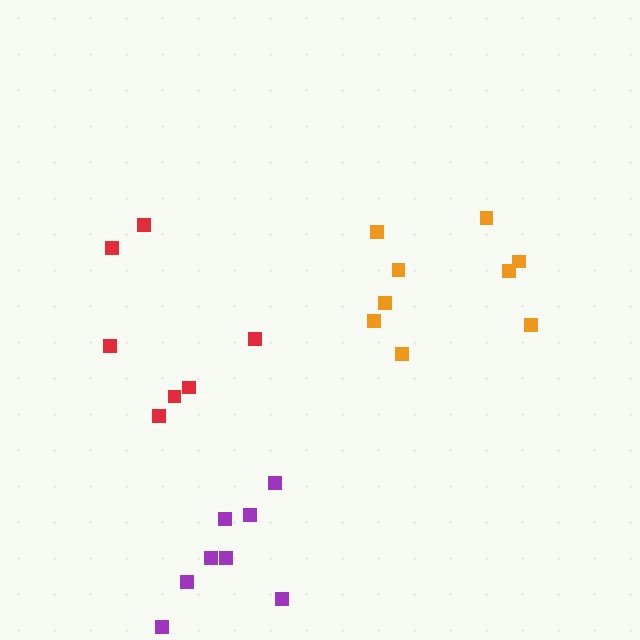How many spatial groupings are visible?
There are 3 spatial groupings.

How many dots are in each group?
Group 1: 7 dots, Group 2: 9 dots, Group 3: 9 dots (25 total).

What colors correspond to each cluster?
The clusters are colored: red, orange, purple.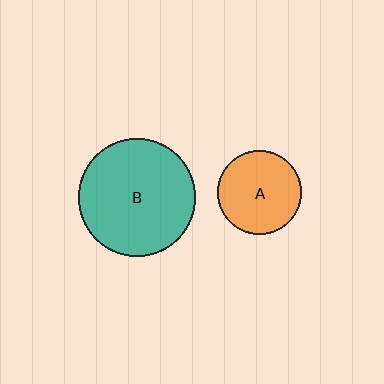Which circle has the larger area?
Circle B (teal).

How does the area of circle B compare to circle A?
Approximately 2.0 times.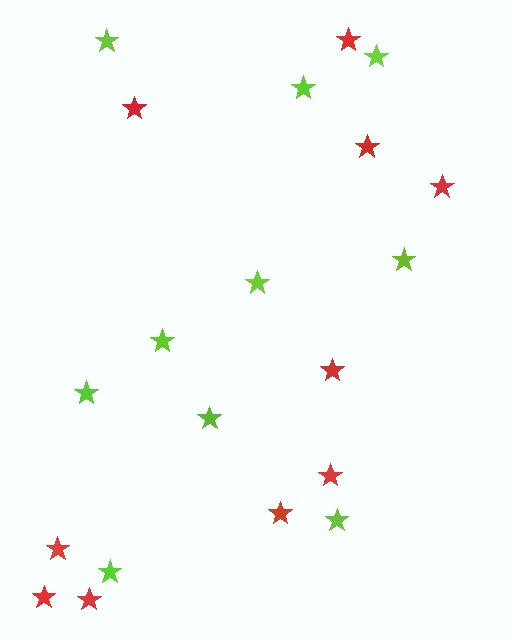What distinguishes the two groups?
There are 2 groups: one group of lime stars (10) and one group of red stars (10).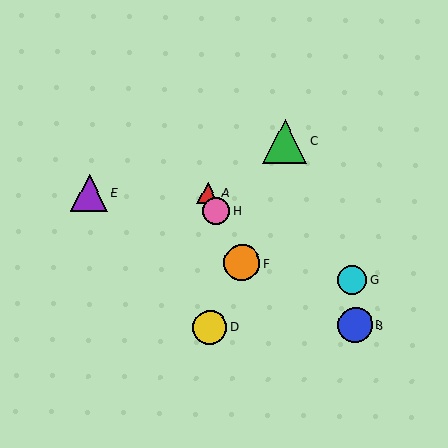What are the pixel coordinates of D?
Object D is at (210, 327).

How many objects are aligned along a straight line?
3 objects (A, F, H) are aligned along a straight line.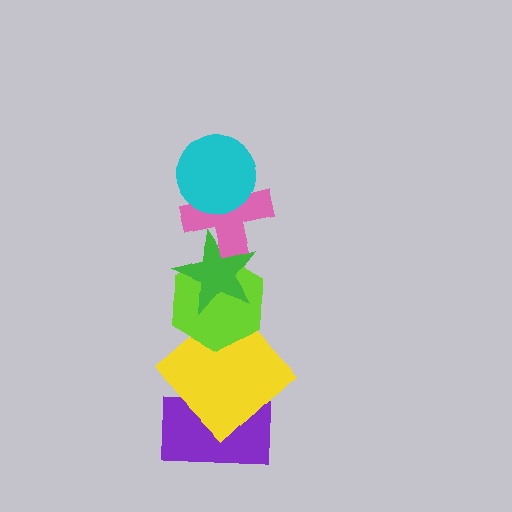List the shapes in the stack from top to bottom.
From top to bottom: the cyan circle, the pink cross, the green star, the lime hexagon, the yellow diamond, the purple rectangle.